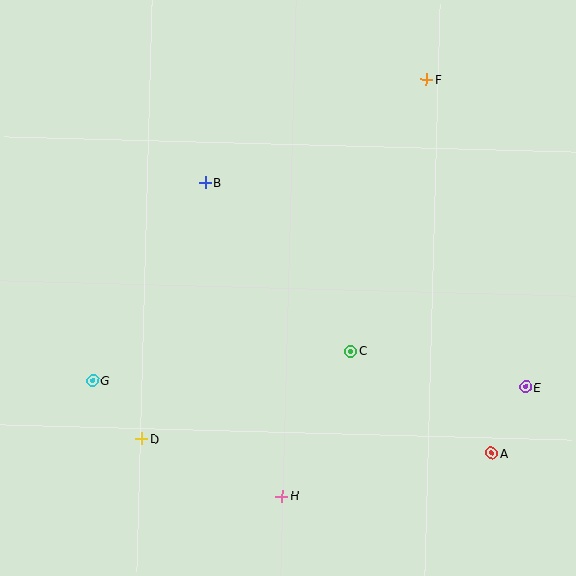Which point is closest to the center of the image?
Point C at (351, 351) is closest to the center.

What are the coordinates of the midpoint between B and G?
The midpoint between B and G is at (149, 282).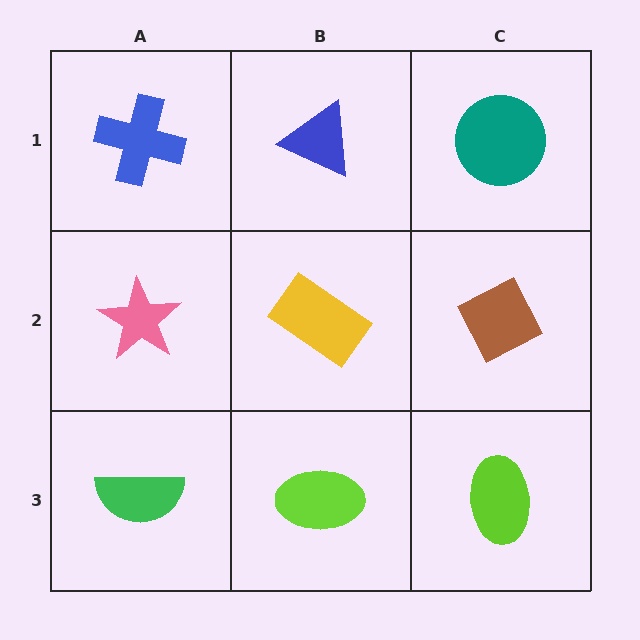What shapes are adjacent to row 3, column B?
A yellow rectangle (row 2, column B), a green semicircle (row 3, column A), a lime ellipse (row 3, column C).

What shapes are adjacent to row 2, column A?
A blue cross (row 1, column A), a green semicircle (row 3, column A), a yellow rectangle (row 2, column B).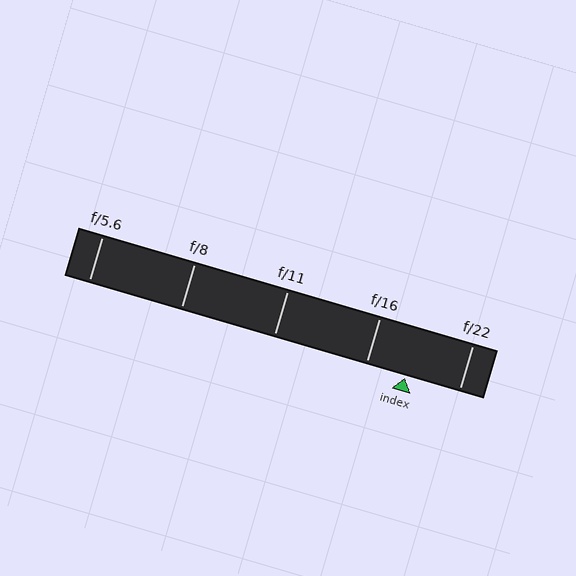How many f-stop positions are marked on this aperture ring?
There are 5 f-stop positions marked.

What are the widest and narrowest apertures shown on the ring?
The widest aperture shown is f/5.6 and the narrowest is f/22.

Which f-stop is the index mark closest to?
The index mark is closest to f/16.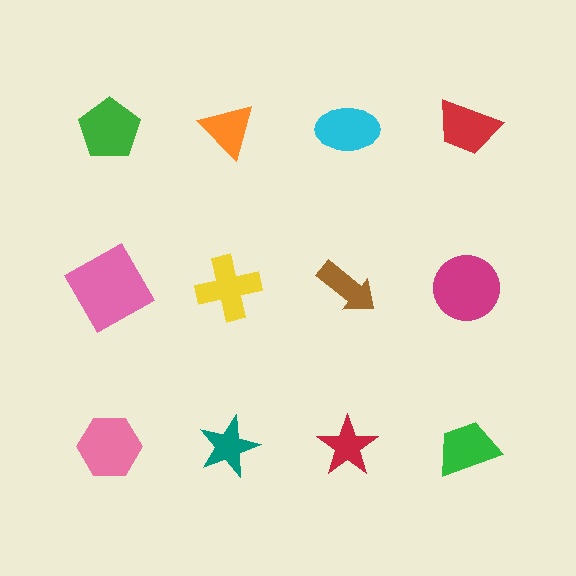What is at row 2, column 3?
A brown arrow.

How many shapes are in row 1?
4 shapes.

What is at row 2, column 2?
A yellow cross.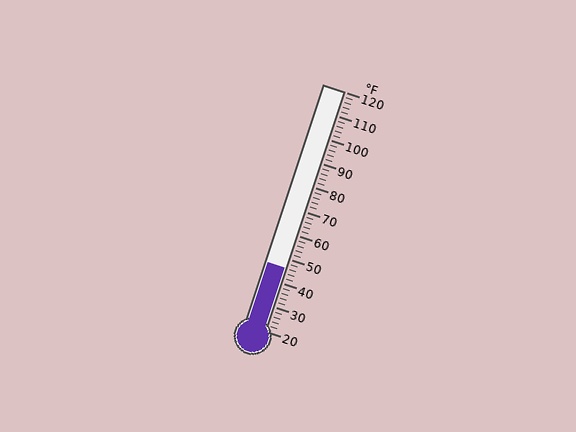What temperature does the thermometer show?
The thermometer shows approximately 46°F.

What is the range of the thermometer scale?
The thermometer scale ranges from 20°F to 120°F.